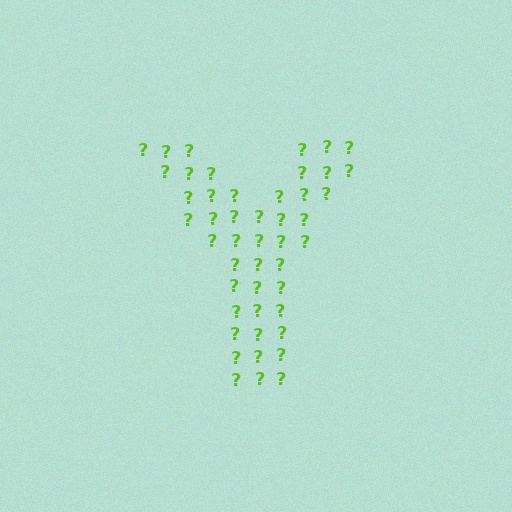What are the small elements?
The small elements are question marks.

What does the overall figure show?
The overall figure shows the letter Y.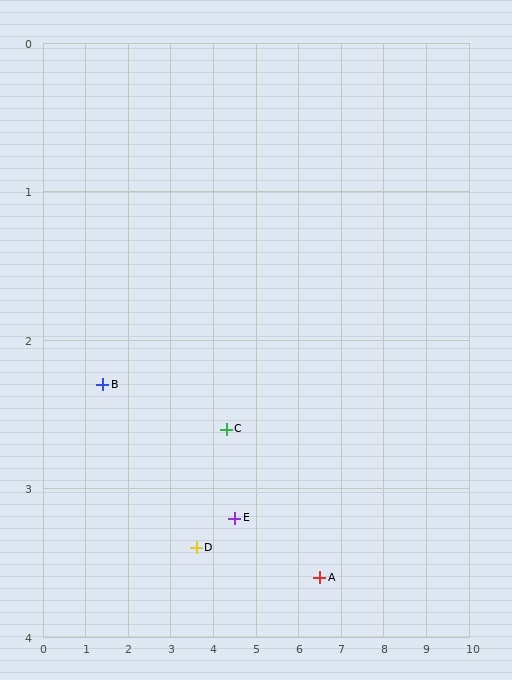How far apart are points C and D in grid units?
Points C and D are about 1.1 grid units apart.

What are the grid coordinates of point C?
Point C is at approximately (4.3, 2.6).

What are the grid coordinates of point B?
Point B is at approximately (1.4, 2.3).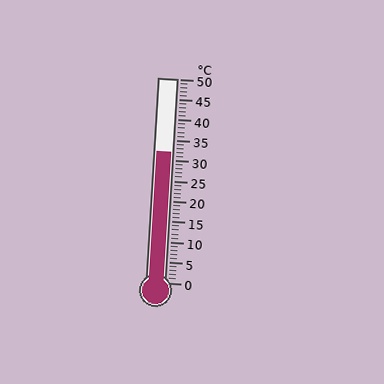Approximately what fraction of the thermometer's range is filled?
The thermometer is filled to approximately 65% of its range.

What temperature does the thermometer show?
The thermometer shows approximately 32°C.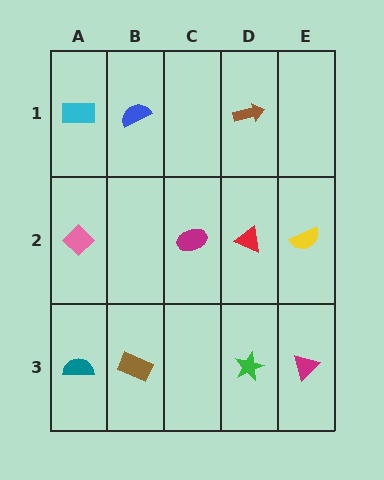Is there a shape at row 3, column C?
No, that cell is empty.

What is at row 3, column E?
A magenta triangle.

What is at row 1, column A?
A cyan rectangle.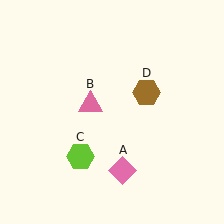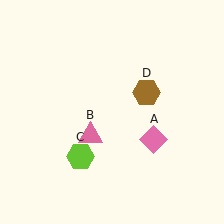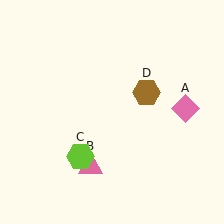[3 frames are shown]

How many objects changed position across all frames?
2 objects changed position: pink diamond (object A), pink triangle (object B).